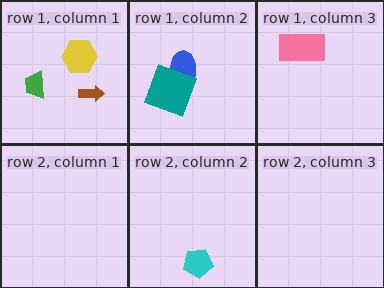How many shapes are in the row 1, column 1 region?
3.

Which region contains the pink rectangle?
The row 1, column 3 region.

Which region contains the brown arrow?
The row 1, column 1 region.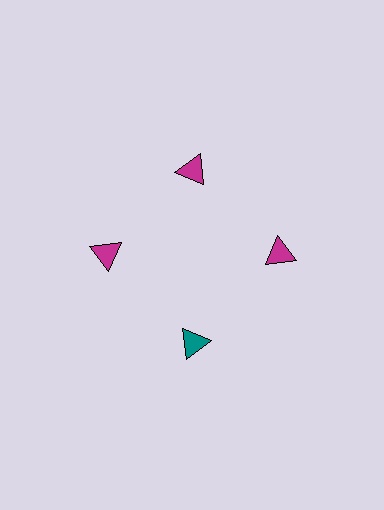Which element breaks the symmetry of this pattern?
The teal triangle at roughly the 6 o'clock position breaks the symmetry. All other shapes are magenta triangles.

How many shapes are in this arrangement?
There are 4 shapes arranged in a ring pattern.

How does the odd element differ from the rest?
It has a different color: teal instead of magenta.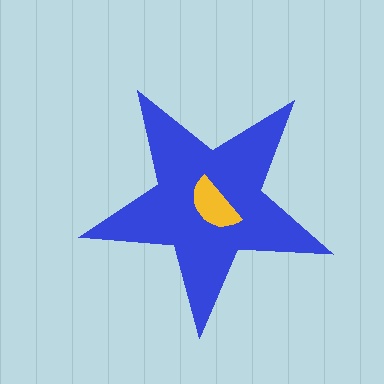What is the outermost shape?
The blue star.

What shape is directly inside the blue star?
The yellow semicircle.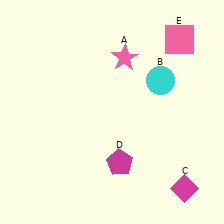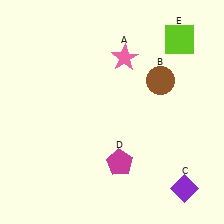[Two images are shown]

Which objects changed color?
B changed from cyan to brown. C changed from magenta to purple. E changed from pink to lime.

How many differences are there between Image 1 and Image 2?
There are 3 differences between the two images.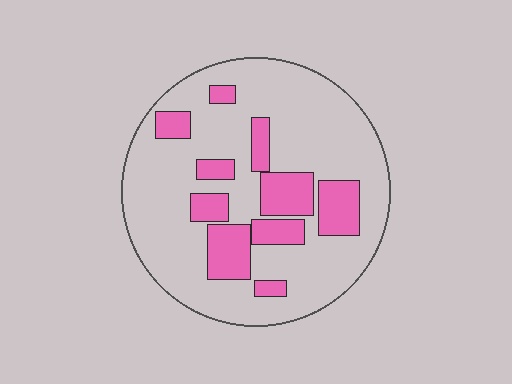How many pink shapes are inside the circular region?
10.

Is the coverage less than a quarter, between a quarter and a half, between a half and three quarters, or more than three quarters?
Less than a quarter.